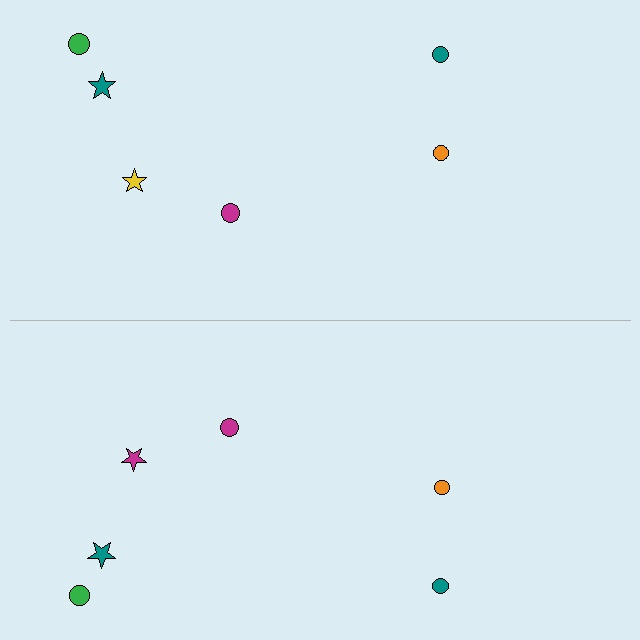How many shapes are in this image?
There are 12 shapes in this image.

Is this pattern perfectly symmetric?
No, the pattern is not perfectly symmetric. The magenta star on the bottom side breaks the symmetry — its mirror counterpart is yellow.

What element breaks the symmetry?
The magenta star on the bottom side breaks the symmetry — its mirror counterpart is yellow.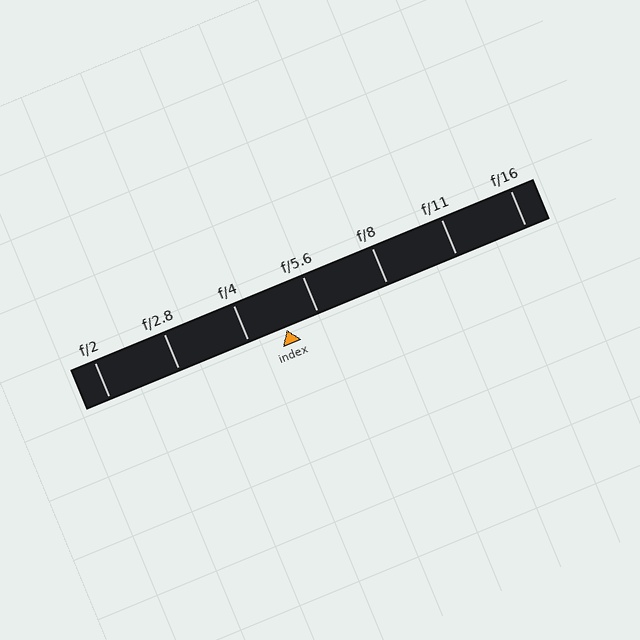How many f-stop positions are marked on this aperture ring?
There are 7 f-stop positions marked.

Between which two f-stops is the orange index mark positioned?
The index mark is between f/4 and f/5.6.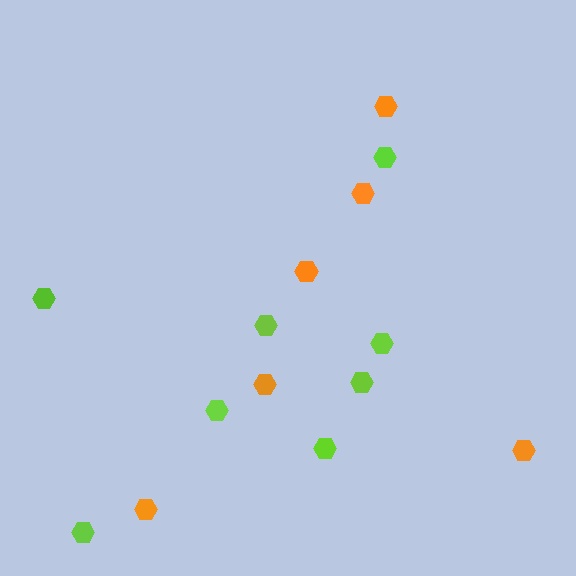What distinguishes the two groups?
There are 2 groups: one group of orange hexagons (6) and one group of lime hexagons (8).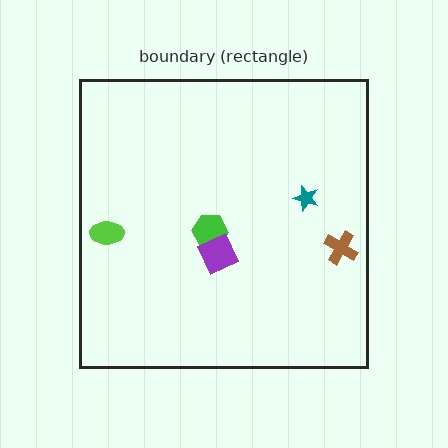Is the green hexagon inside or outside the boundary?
Inside.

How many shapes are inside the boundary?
5 inside, 0 outside.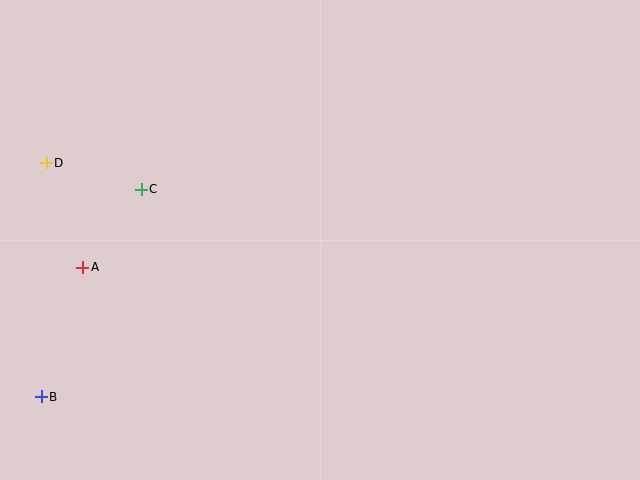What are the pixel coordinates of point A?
Point A is at (83, 267).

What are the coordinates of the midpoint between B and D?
The midpoint between B and D is at (44, 280).